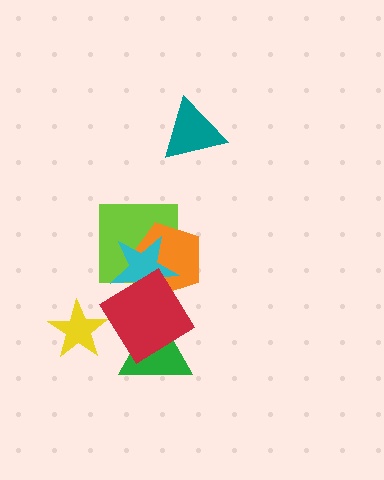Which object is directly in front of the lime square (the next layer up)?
The orange pentagon is directly in front of the lime square.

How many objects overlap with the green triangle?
1 object overlaps with the green triangle.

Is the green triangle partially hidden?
Yes, it is partially covered by another shape.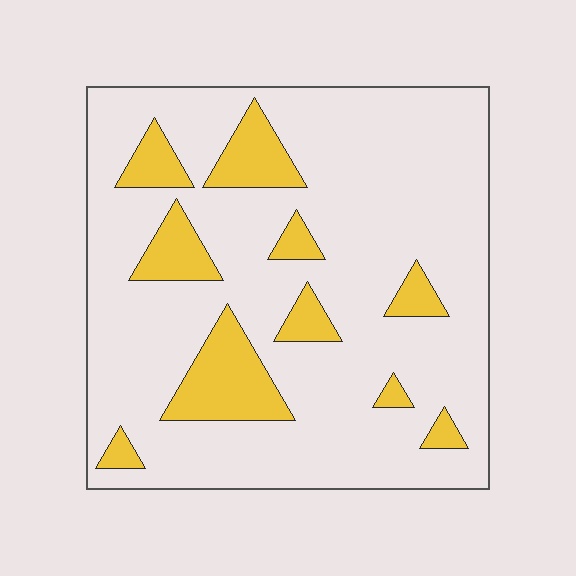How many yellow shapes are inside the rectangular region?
10.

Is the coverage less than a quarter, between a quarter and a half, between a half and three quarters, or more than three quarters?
Less than a quarter.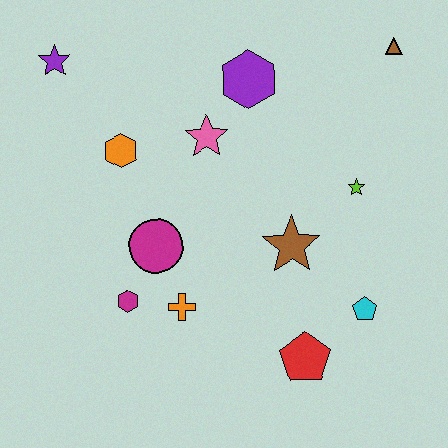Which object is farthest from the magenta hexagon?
The brown triangle is farthest from the magenta hexagon.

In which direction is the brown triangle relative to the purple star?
The brown triangle is to the right of the purple star.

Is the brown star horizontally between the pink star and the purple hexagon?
No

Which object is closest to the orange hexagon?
The pink star is closest to the orange hexagon.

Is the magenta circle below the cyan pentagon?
No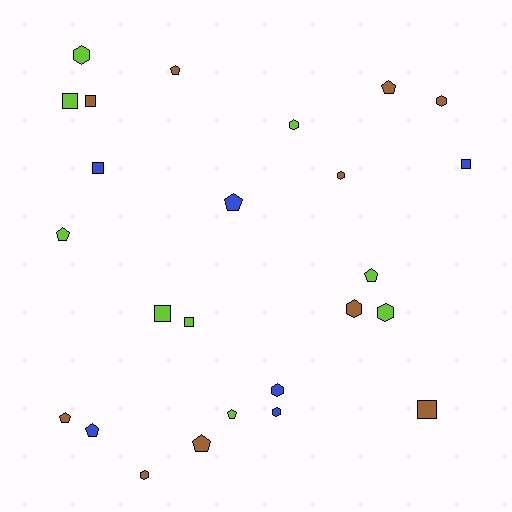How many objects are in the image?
There are 25 objects.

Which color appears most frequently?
Brown, with 10 objects.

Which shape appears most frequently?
Pentagon, with 9 objects.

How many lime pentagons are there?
There are 3 lime pentagons.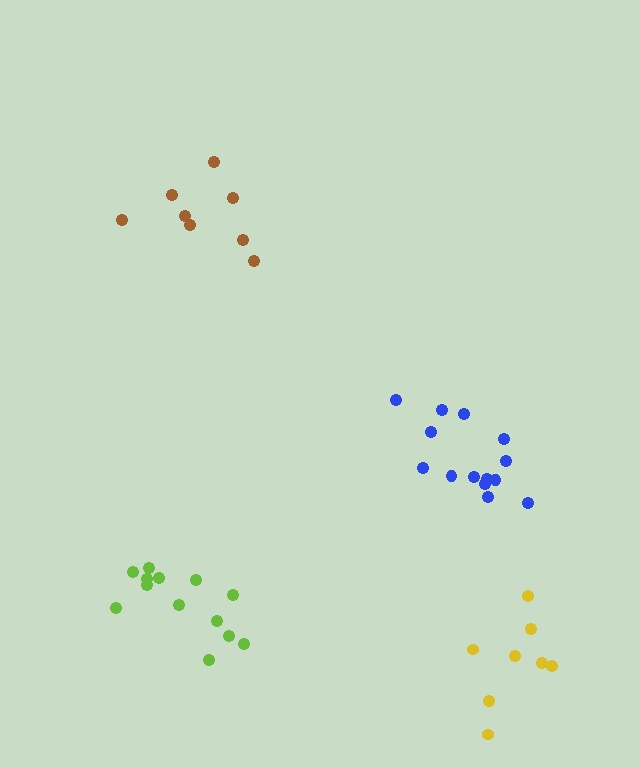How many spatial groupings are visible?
There are 4 spatial groupings.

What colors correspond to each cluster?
The clusters are colored: brown, lime, blue, yellow.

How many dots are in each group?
Group 1: 8 dots, Group 2: 13 dots, Group 3: 14 dots, Group 4: 8 dots (43 total).